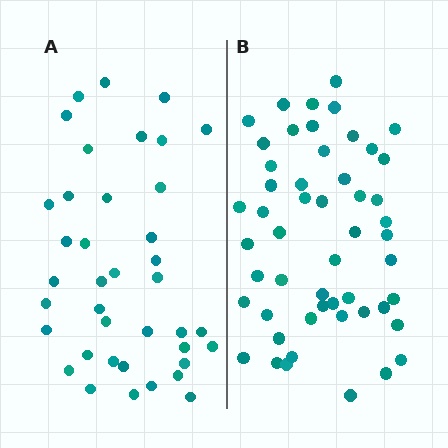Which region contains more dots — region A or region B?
Region B (the right region) has more dots.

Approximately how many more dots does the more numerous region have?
Region B has approximately 15 more dots than region A.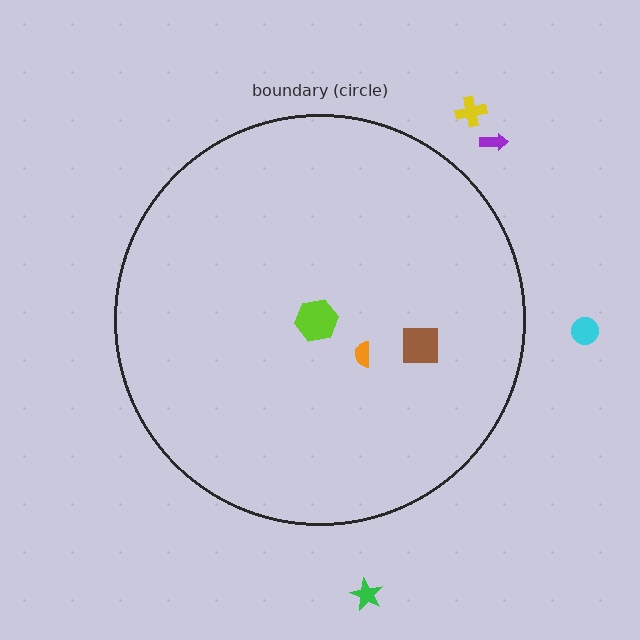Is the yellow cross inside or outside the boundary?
Outside.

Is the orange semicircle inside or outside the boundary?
Inside.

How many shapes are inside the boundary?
3 inside, 4 outside.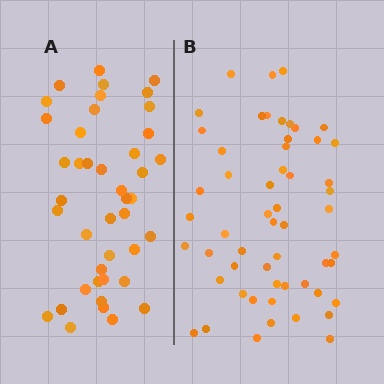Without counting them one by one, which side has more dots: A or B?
Region B (the right region) has more dots.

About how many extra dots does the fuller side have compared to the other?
Region B has approximately 15 more dots than region A.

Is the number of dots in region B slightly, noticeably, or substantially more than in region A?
Region B has noticeably more, but not dramatically so. The ratio is roughly 1.3 to 1.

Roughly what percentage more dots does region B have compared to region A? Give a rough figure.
About 30% more.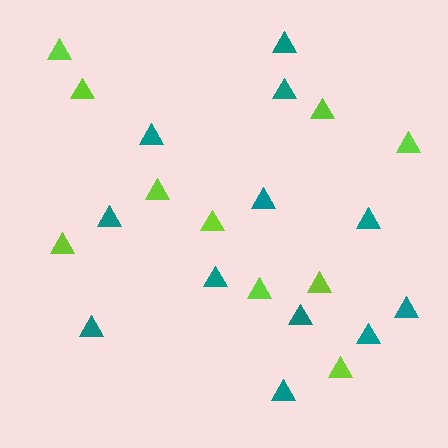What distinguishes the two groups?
There are 2 groups: one group of lime triangles (10) and one group of teal triangles (12).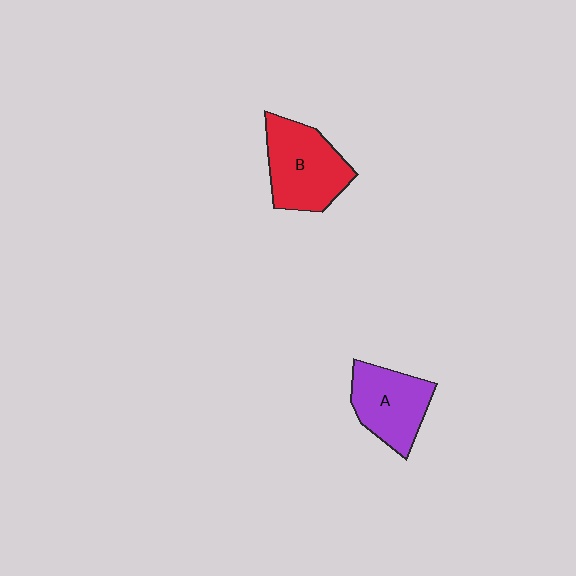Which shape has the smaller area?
Shape A (purple).